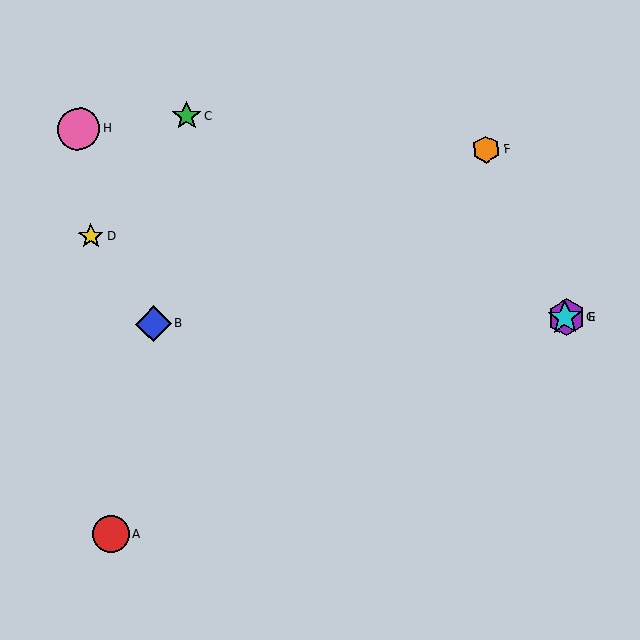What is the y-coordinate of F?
Object F is at y≈149.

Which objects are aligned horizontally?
Objects B, E, G are aligned horizontally.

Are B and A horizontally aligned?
No, B is at y≈324 and A is at y≈534.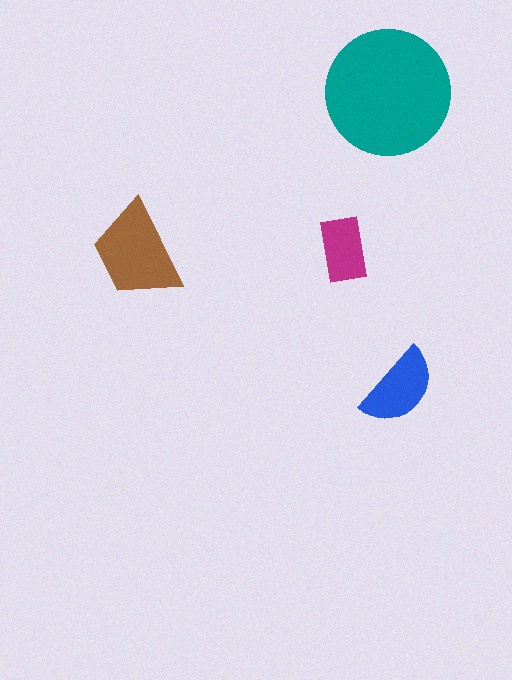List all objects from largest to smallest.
The teal circle, the brown trapezoid, the blue semicircle, the magenta rectangle.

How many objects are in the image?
There are 4 objects in the image.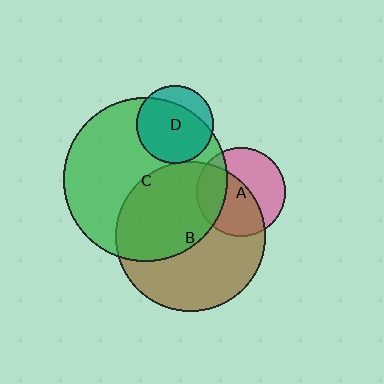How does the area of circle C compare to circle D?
Approximately 4.4 times.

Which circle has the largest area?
Circle C (green).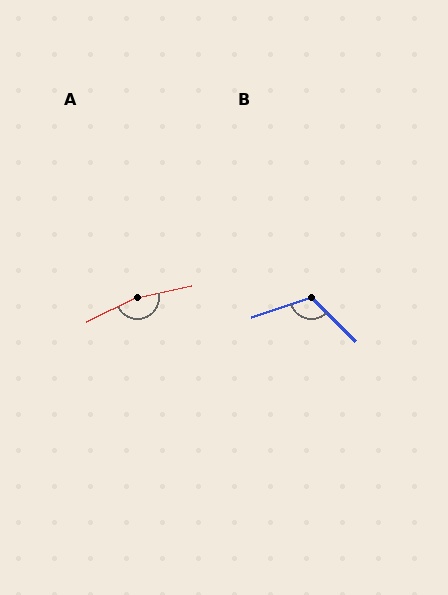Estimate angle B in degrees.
Approximately 116 degrees.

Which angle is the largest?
A, at approximately 167 degrees.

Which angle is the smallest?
B, at approximately 116 degrees.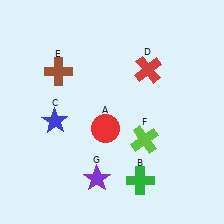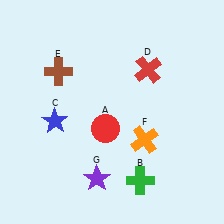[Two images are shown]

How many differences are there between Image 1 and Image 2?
There is 1 difference between the two images.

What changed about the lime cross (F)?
In Image 1, F is lime. In Image 2, it changed to orange.